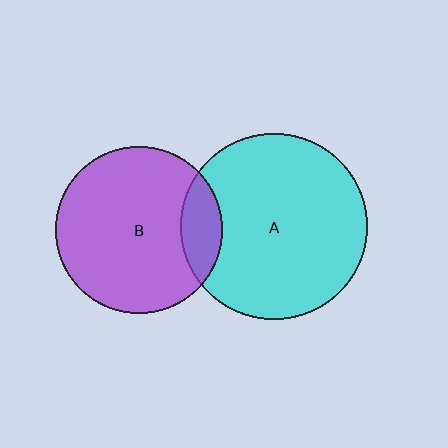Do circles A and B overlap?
Yes.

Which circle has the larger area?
Circle A (cyan).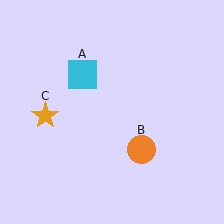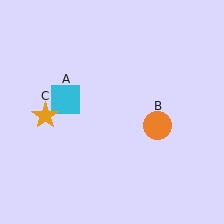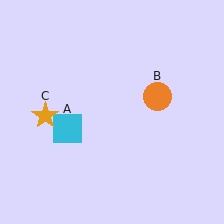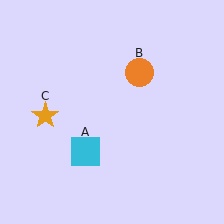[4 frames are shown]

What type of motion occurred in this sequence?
The cyan square (object A), orange circle (object B) rotated counterclockwise around the center of the scene.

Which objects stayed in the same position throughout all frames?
Orange star (object C) remained stationary.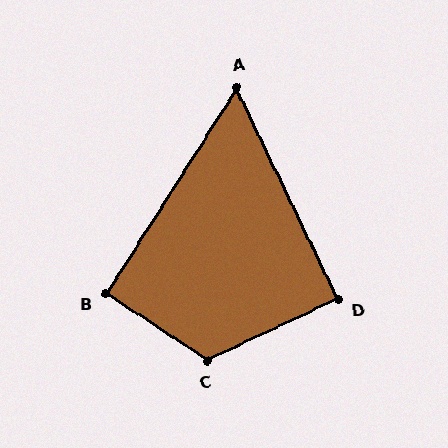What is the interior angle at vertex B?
Approximately 91 degrees (approximately right).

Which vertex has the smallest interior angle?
A, at approximately 58 degrees.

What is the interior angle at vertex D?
Approximately 89 degrees (approximately right).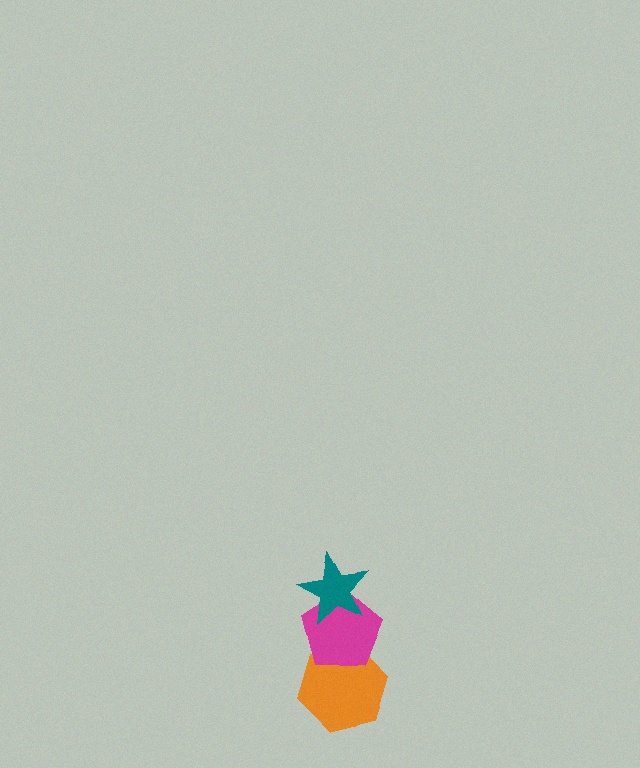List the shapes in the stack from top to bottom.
From top to bottom: the teal star, the magenta pentagon, the orange hexagon.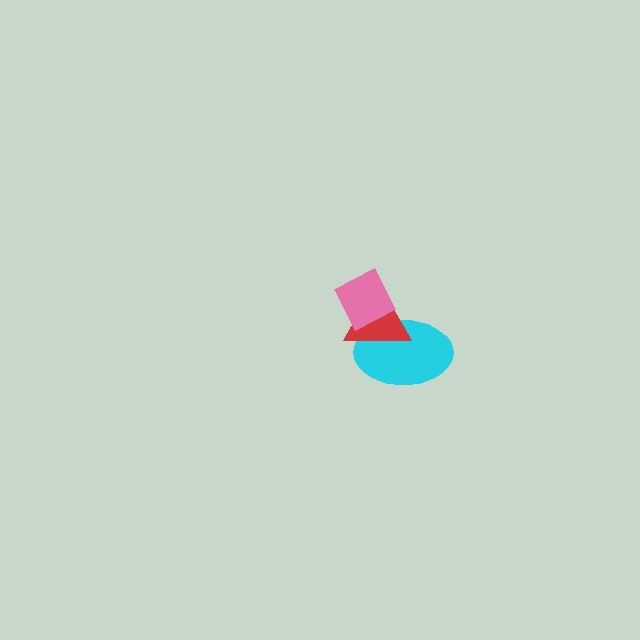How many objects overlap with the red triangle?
2 objects overlap with the red triangle.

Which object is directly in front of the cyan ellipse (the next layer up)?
The red triangle is directly in front of the cyan ellipse.